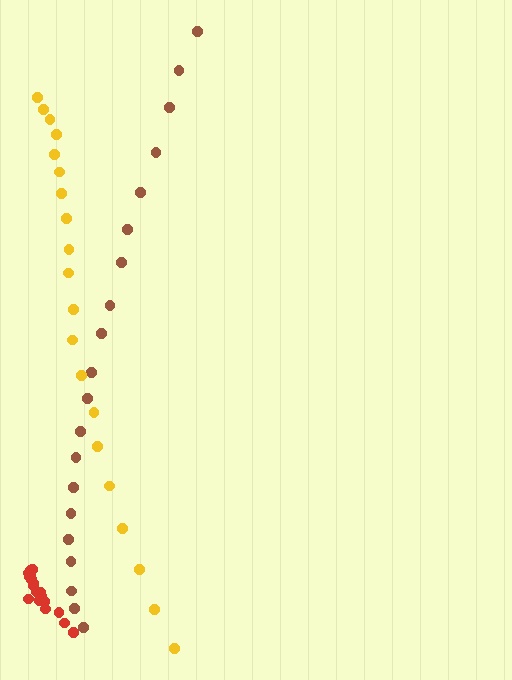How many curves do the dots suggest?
There are 3 distinct paths.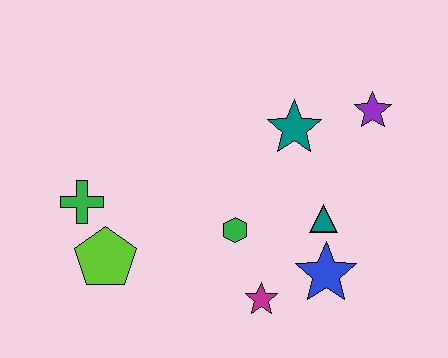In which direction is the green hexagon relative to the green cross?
The green hexagon is to the right of the green cross.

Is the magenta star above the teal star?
No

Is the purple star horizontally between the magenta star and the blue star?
No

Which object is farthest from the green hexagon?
The purple star is farthest from the green hexagon.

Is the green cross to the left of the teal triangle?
Yes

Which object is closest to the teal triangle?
The blue star is closest to the teal triangle.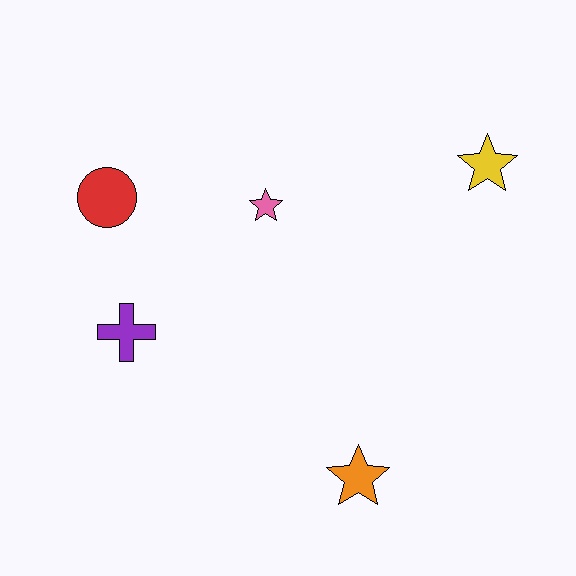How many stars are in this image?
There are 3 stars.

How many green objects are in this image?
There are no green objects.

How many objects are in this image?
There are 5 objects.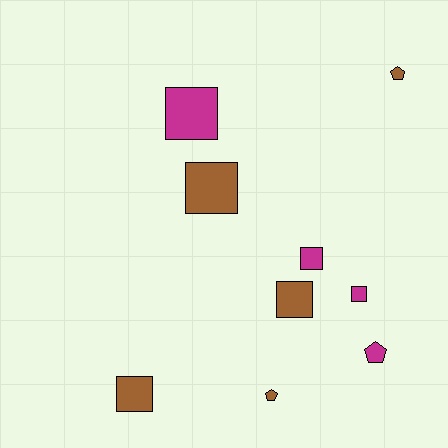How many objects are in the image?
There are 9 objects.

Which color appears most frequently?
Brown, with 5 objects.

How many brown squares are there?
There are 3 brown squares.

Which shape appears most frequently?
Square, with 6 objects.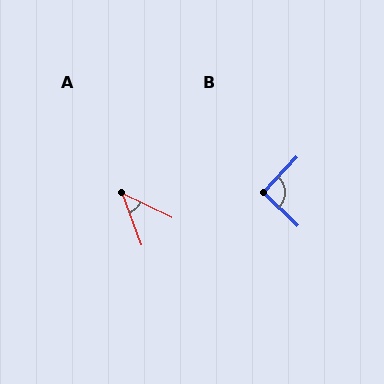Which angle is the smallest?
A, at approximately 43 degrees.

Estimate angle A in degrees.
Approximately 43 degrees.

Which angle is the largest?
B, at approximately 91 degrees.